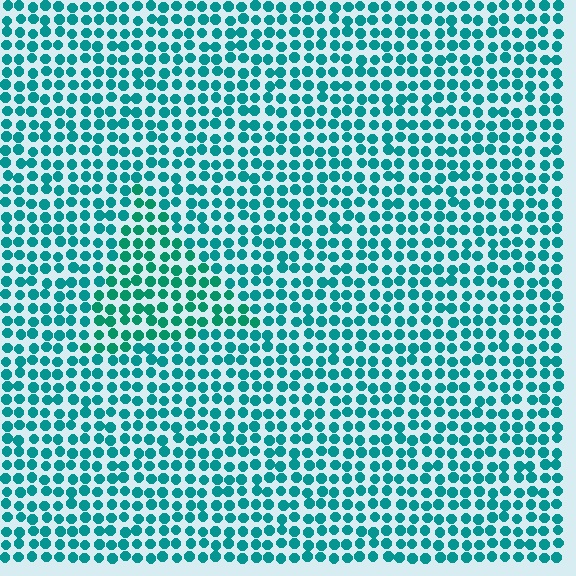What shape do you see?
I see a triangle.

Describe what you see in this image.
The image is filled with small teal elements in a uniform arrangement. A triangle-shaped region is visible where the elements are tinted to a slightly different hue, forming a subtle color boundary.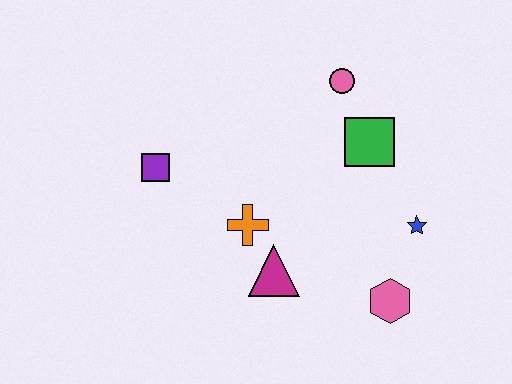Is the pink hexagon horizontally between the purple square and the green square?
No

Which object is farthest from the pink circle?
The pink hexagon is farthest from the pink circle.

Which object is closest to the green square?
The pink circle is closest to the green square.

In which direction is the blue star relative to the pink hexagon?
The blue star is above the pink hexagon.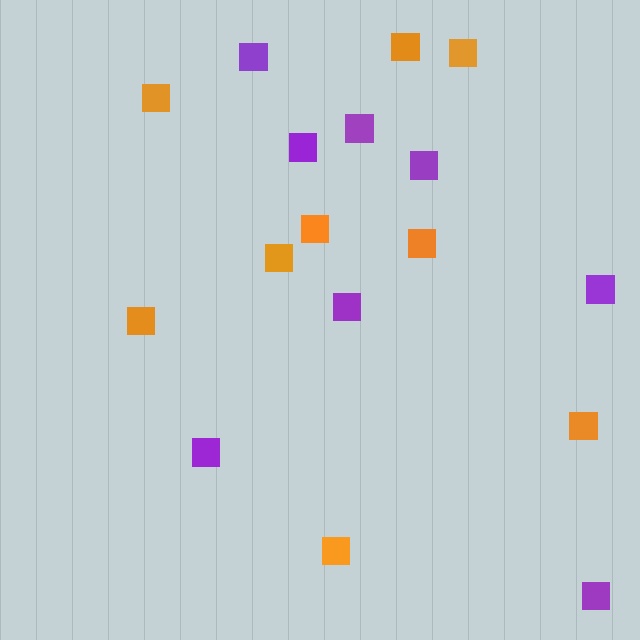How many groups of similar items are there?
There are 2 groups: one group of purple squares (8) and one group of orange squares (9).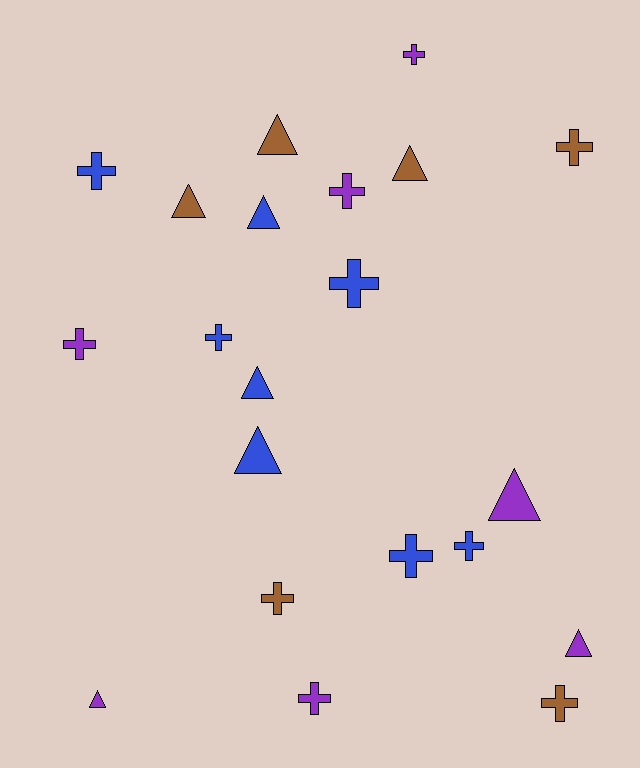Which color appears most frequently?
Blue, with 8 objects.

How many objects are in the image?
There are 21 objects.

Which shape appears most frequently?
Cross, with 12 objects.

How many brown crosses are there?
There are 3 brown crosses.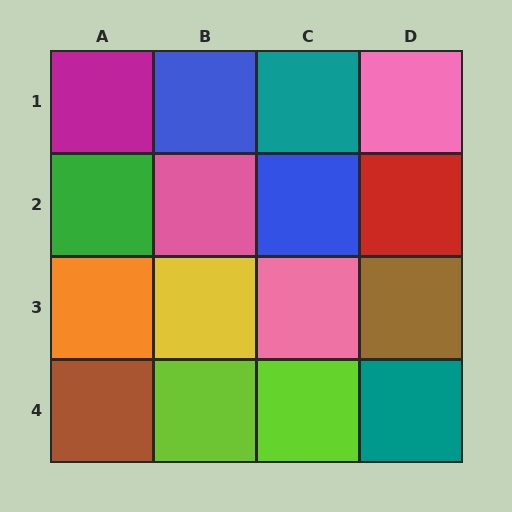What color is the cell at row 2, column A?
Green.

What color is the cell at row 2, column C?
Blue.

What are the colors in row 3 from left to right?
Orange, yellow, pink, brown.